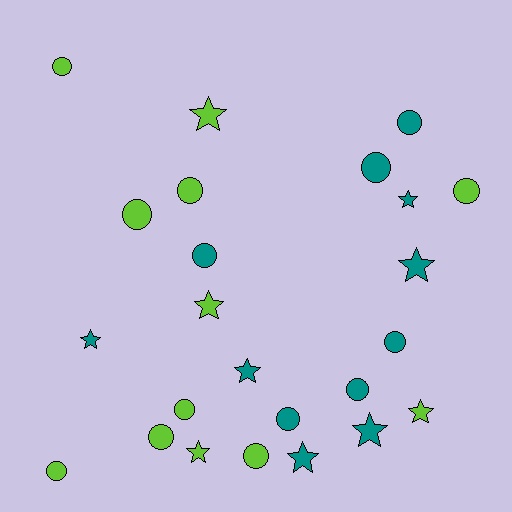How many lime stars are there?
There are 4 lime stars.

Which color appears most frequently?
Lime, with 12 objects.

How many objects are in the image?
There are 24 objects.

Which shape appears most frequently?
Circle, with 14 objects.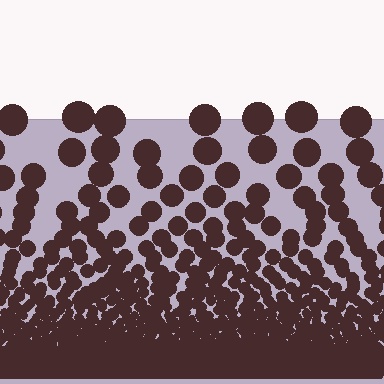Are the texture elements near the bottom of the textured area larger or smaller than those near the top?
Smaller. The gradient is inverted — elements near the bottom are smaller and denser.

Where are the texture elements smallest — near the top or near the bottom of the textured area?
Near the bottom.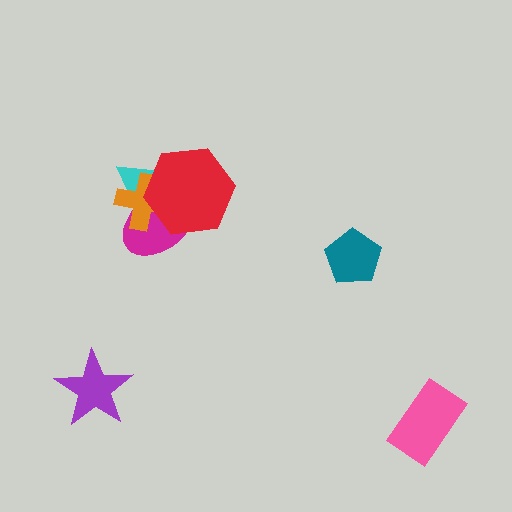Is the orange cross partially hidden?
Yes, it is partially covered by another shape.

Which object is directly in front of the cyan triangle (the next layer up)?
The magenta ellipse is directly in front of the cyan triangle.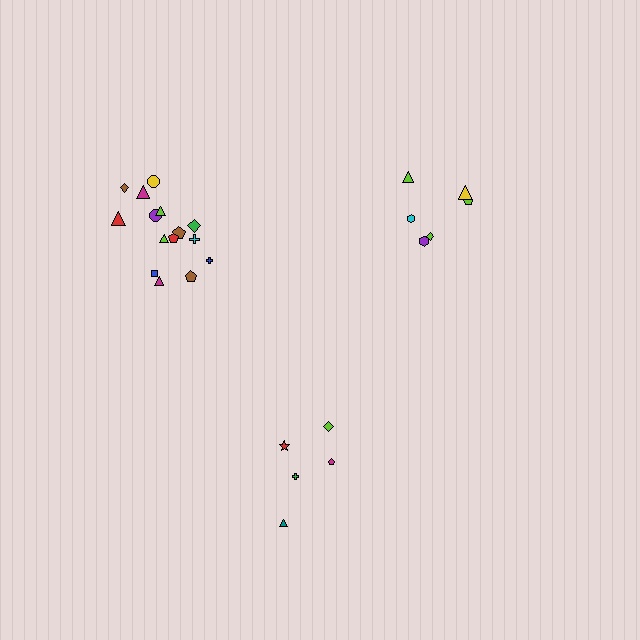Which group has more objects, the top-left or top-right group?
The top-left group.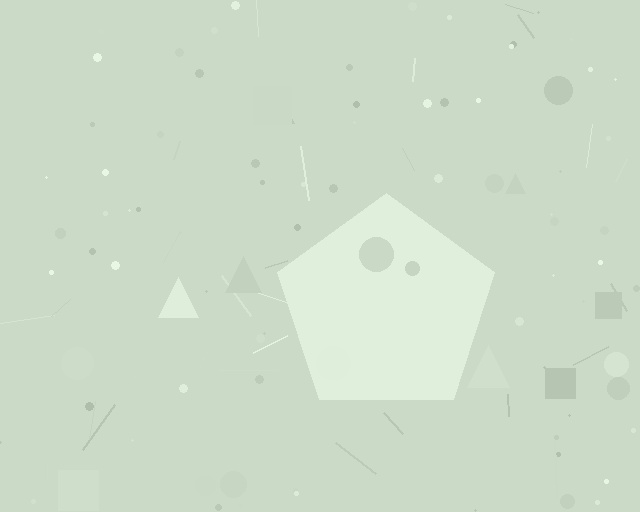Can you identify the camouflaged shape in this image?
The camouflaged shape is a pentagon.